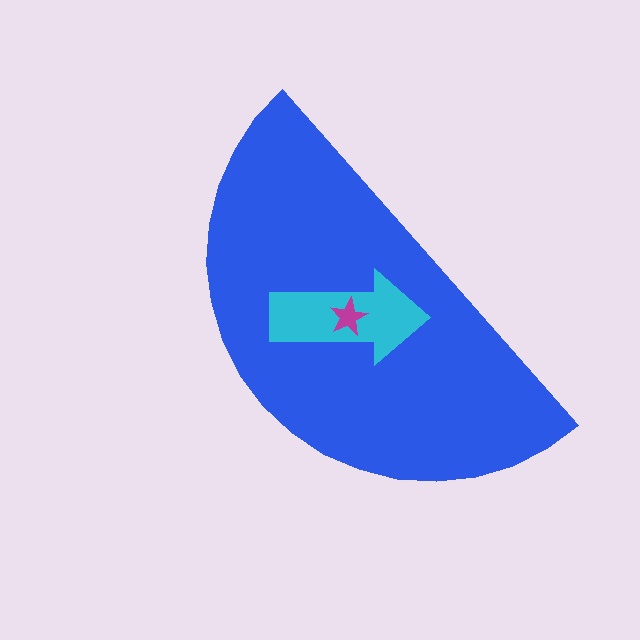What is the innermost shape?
The magenta star.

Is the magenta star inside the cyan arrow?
Yes.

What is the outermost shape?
The blue semicircle.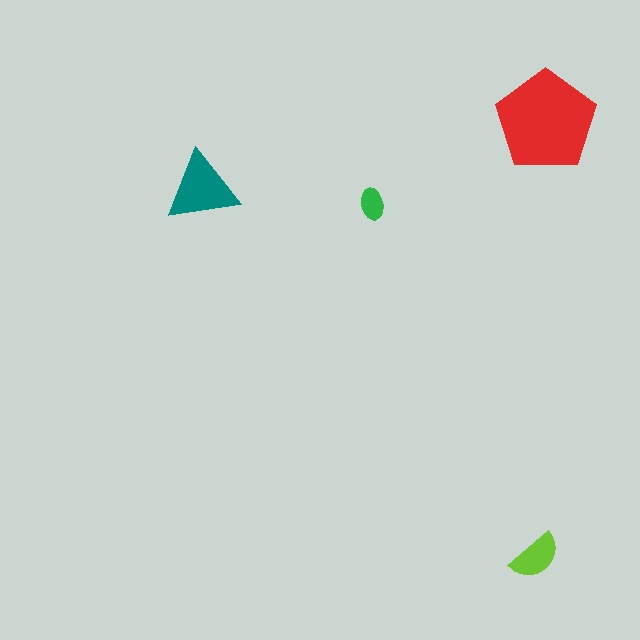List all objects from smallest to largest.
The green ellipse, the lime semicircle, the teal triangle, the red pentagon.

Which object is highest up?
The red pentagon is topmost.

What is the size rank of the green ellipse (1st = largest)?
4th.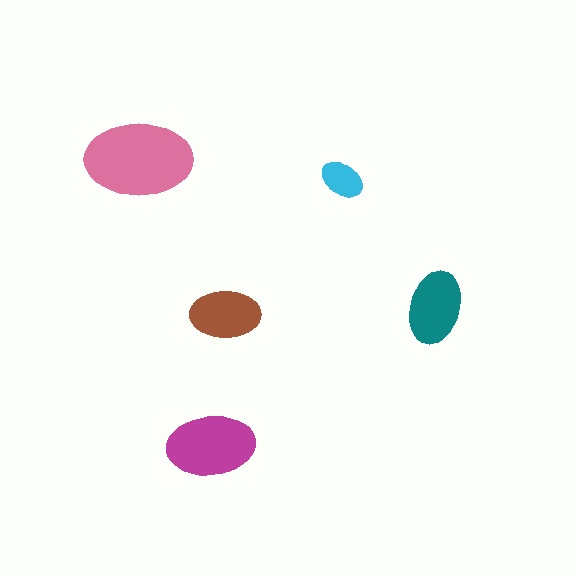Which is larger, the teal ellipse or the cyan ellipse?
The teal one.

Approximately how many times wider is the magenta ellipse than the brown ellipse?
About 1.5 times wider.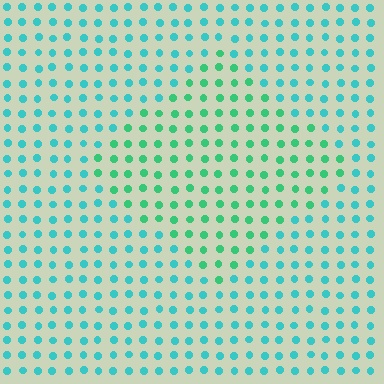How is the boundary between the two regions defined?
The boundary is defined purely by a slight shift in hue (about 33 degrees). Spacing, size, and orientation are identical on both sides.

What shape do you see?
I see a diamond.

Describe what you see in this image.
The image is filled with small cyan elements in a uniform arrangement. A diamond-shaped region is visible where the elements are tinted to a slightly different hue, forming a subtle color boundary.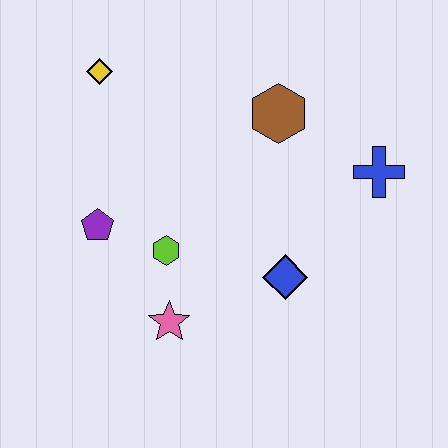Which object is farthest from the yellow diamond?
The blue cross is farthest from the yellow diamond.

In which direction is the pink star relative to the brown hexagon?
The pink star is below the brown hexagon.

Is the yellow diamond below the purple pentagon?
No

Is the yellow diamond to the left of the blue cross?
Yes